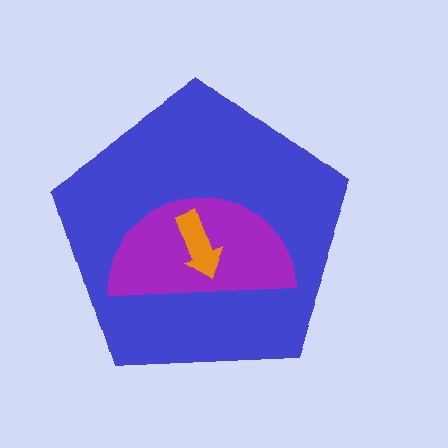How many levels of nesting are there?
3.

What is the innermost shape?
The orange arrow.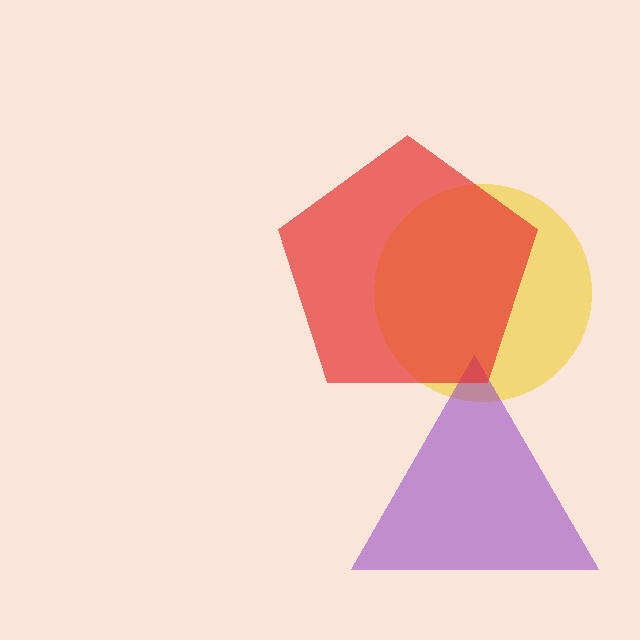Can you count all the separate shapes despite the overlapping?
Yes, there are 3 separate shapes.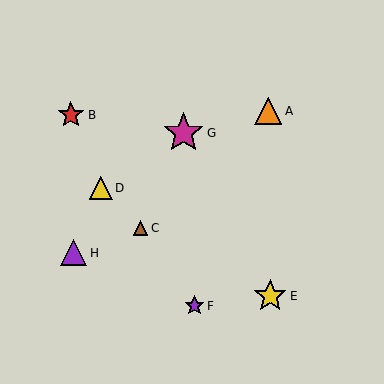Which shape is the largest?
The magenta star (labeled G) is the largest.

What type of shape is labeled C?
Shape C is a brown triangle.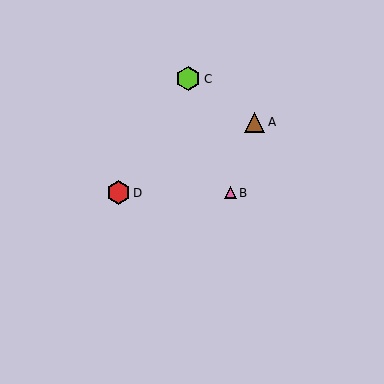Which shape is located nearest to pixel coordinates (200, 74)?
The lime hexagon (labeled C) at (188, 79) is nearest to that location.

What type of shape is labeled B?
Shape B is a pink triangle.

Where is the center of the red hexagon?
The center of the red hexagon is at (119, 193).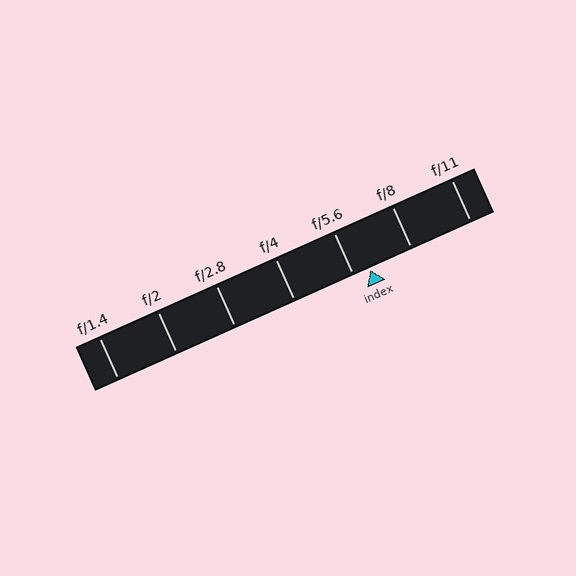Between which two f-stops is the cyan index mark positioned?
The index mark is between f/5.6 and f/8.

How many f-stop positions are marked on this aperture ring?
There are 7 f-stop positions marked.